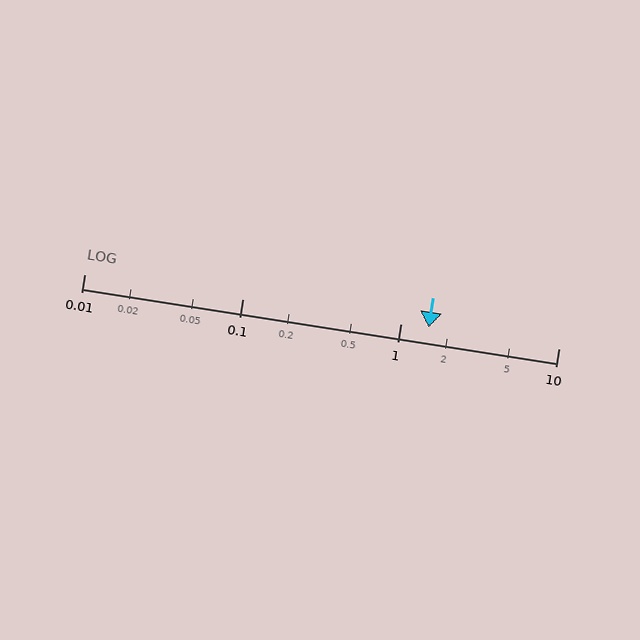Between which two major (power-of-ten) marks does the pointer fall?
The pointer is between 1 and 10.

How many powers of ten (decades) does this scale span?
The scale spans 3 decades, from 0.01 to 10.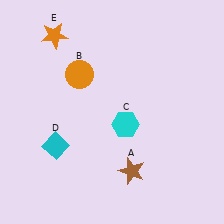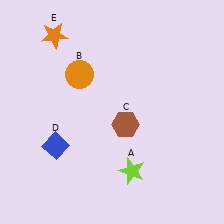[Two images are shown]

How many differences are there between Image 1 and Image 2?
There are 3 differences between the two images.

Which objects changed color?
A changed from brown to lime. C changed from cyan to brown. D changed from cyan to blue.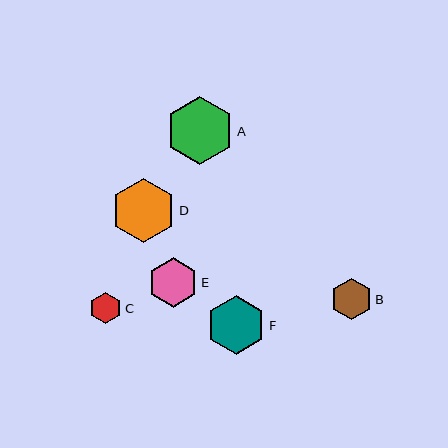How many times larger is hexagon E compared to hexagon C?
Hexagon E is approximately 1.6 times the size of hexagon C.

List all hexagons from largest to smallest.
From largest to smallest: A, D, F, E, B, C.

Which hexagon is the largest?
Hexagon A is the largest with a size of approximately 68 pixels.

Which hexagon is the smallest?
Hexagon C is the smallest with a size of approximately 32 pixels.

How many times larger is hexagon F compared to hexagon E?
Hexagon F is approximately 1.2 times the size of hexagon E.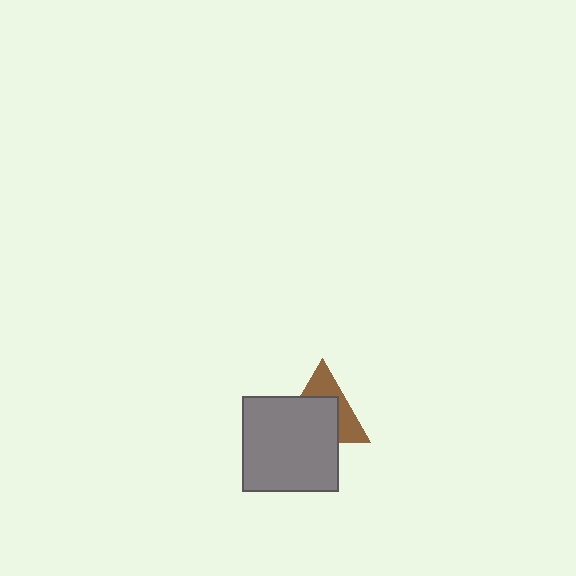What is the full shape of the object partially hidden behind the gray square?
The partially hidden object is a brown triangle.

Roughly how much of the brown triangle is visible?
A small part of it is visible (roughly 40%).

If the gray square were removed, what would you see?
You would see the complete brown triangle.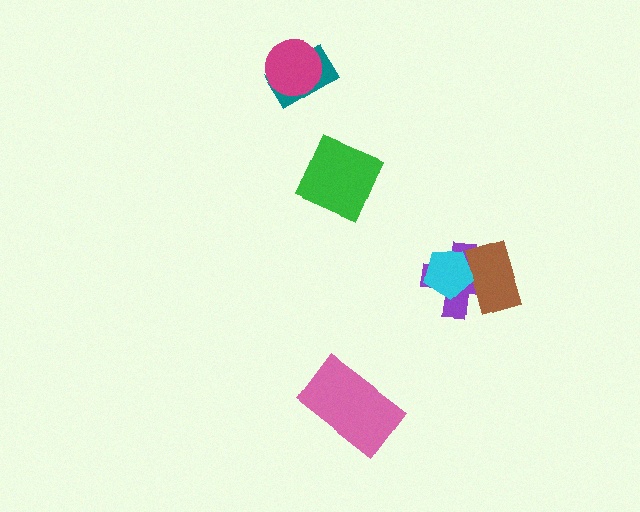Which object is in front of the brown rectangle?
The cyan pentagon is in front of the brown rectangle.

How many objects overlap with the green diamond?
0 objects overlap with the green diamond.